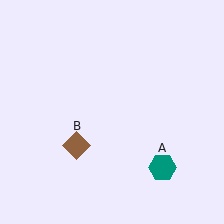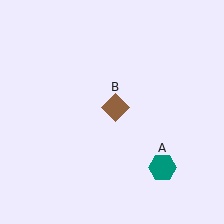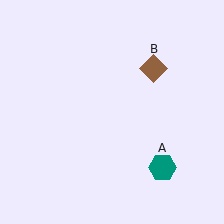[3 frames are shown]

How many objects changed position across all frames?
1 object changed position: brown diamond (object B).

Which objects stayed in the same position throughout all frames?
Teal hexagon (object A) remained stationary.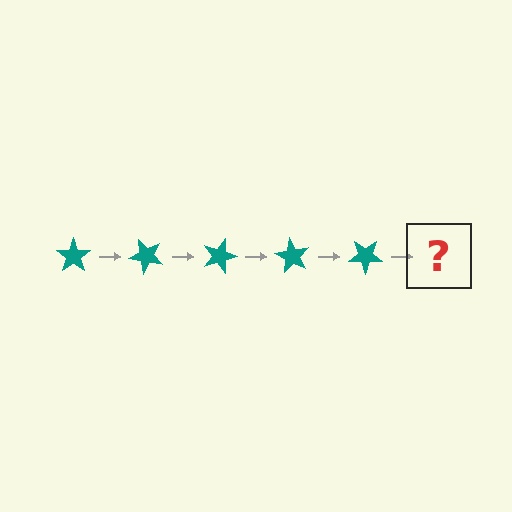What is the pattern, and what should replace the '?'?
The pattern is that the star rotates 45 degrees each step. The '?' should be a teal star rotated 225 degrees.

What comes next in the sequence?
The next element should be a teal star rotated 225 degrees.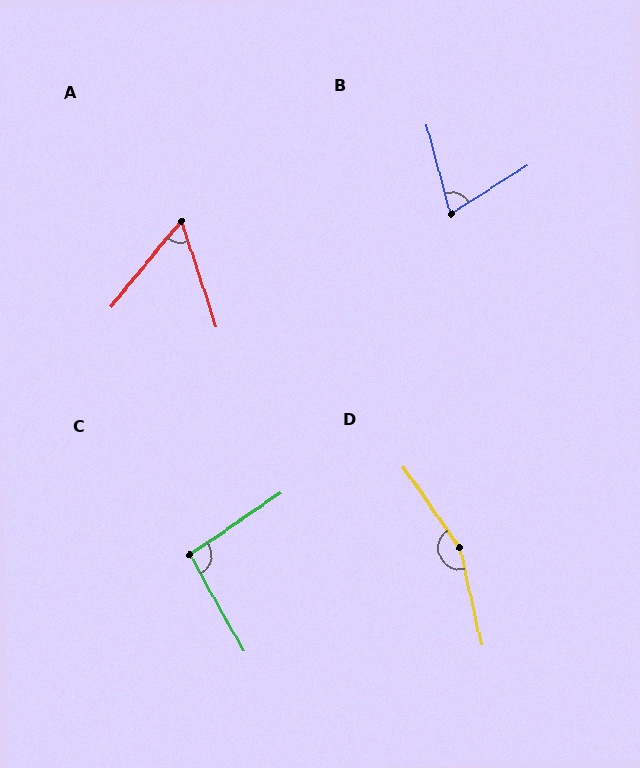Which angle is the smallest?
A, at approximately 58 degrees.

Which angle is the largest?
D, at approximately 158 degrees.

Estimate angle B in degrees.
Approximately 73 degrees.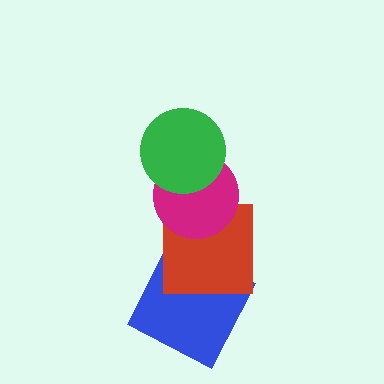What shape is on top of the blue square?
The red square is on top of the blue square.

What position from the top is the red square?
The red square is 3rd from the top.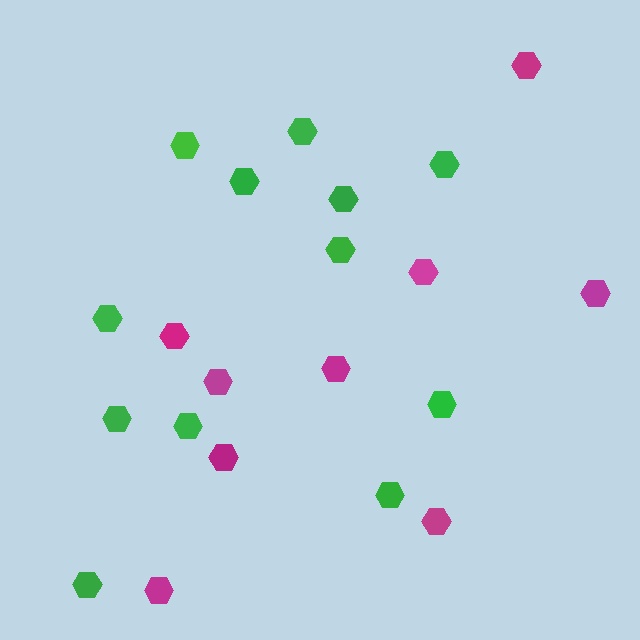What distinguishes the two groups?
There are 2 groups: one group of green hexagons (12) and one group of magenta hexagons (9).